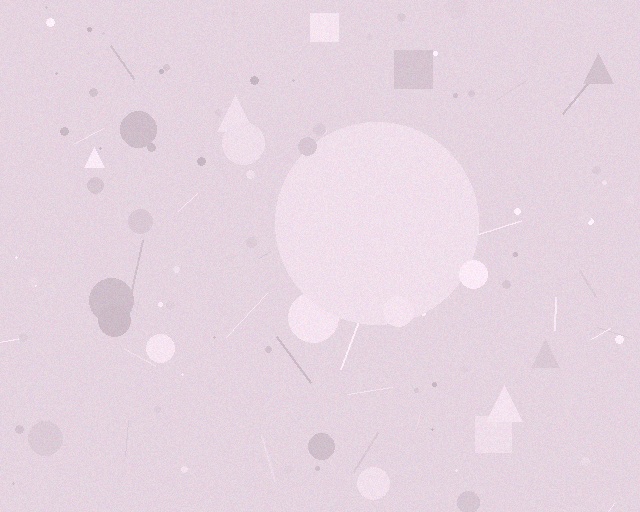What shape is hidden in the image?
A circle is hidden in the image.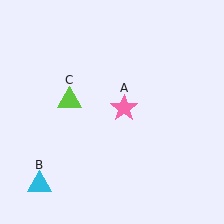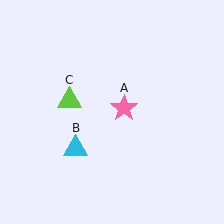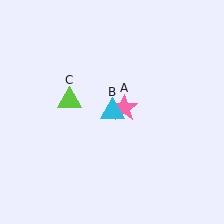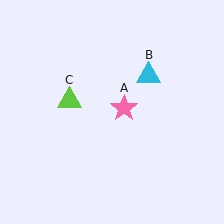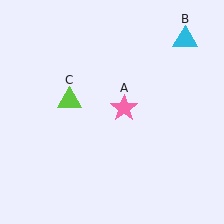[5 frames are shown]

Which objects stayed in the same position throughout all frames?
Pink star (object A) and lime triangle (object C) remained stationary.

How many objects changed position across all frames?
1 object changed position: cyan triangle (object B).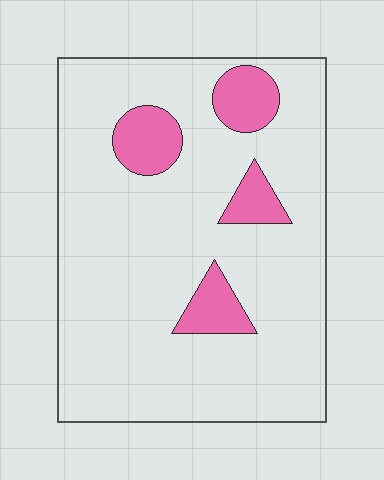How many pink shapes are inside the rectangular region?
4.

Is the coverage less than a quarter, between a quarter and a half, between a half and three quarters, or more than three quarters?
Less than a quarter.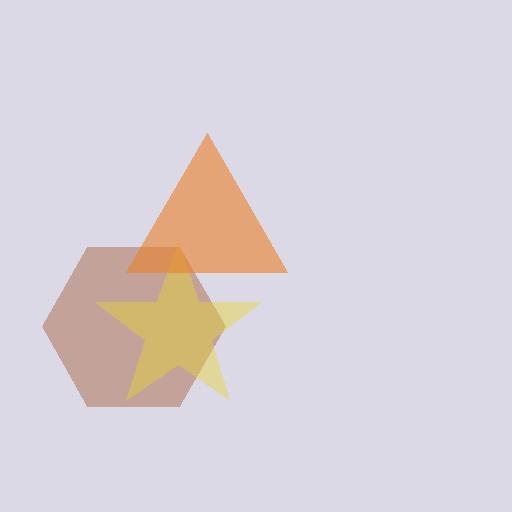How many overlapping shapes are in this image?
There are 3 overlapping shapes in the image.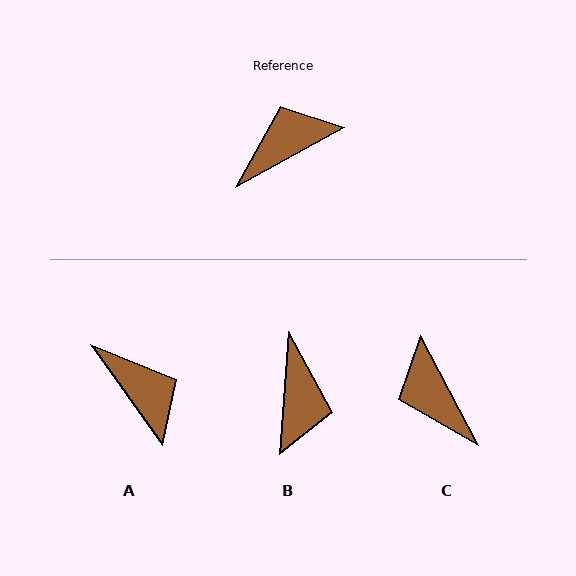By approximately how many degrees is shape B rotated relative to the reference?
Approximately 123 degrees clockwise.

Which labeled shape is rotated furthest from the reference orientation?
B, about 123 degrees away.